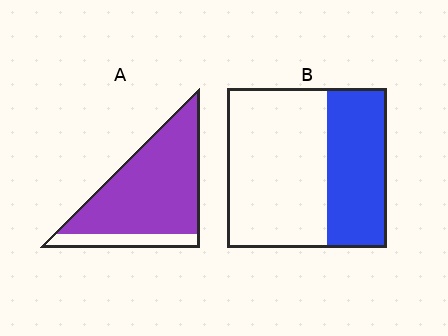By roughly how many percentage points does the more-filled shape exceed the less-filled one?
By roughly 45 percentage points (A over B).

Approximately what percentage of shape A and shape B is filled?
A is approximately 85% and B is approximately 40%.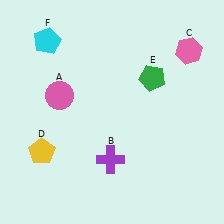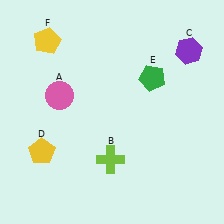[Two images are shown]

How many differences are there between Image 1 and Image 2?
There are 3 differences between the two images.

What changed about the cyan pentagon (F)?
In Image 1, F is cyan. In Image 2, it changed to yellow.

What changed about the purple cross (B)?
In Image 1, B is purple. In Image 2, it changed to lime.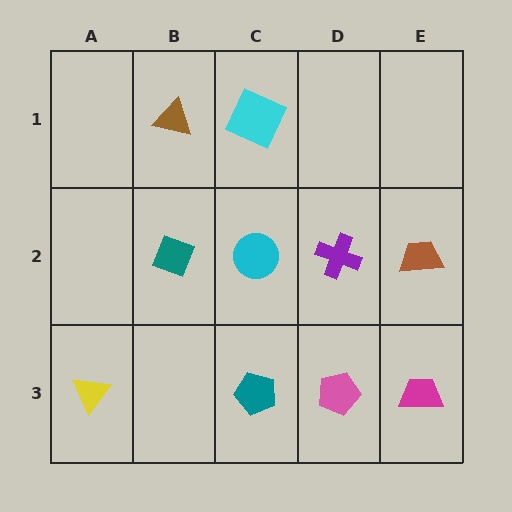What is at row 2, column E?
A brown trapezoid.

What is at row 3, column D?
A pink pentagon.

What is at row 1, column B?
A brown triangle.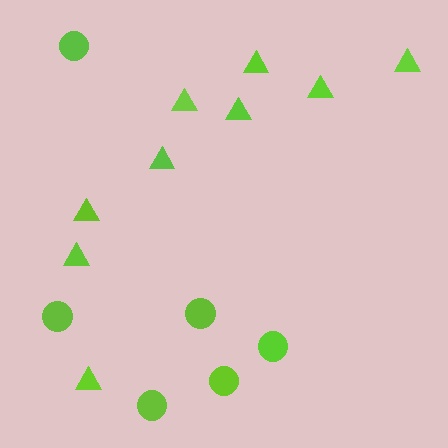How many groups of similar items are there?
There are 2 groups: one group of circles (6) and one group of triangles (9).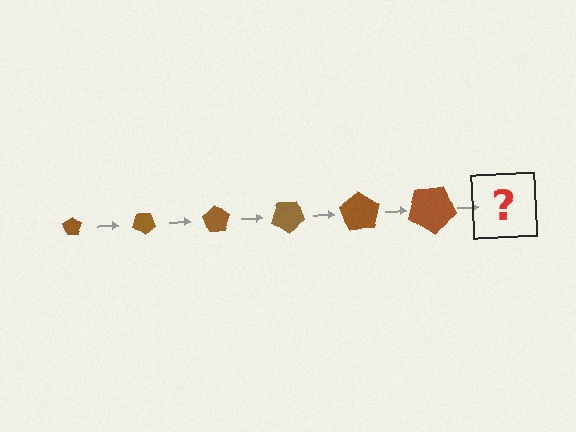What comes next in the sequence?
The next element should be a pentagon, larger than the previous one and rotated 210 degrees from the start.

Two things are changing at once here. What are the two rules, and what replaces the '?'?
The two rules are that the pentagon grows larger each step and it rotates 35 degrees each step. The '?' should be a pentagon, larger than the previous one and rotated 210 degrees from the start.